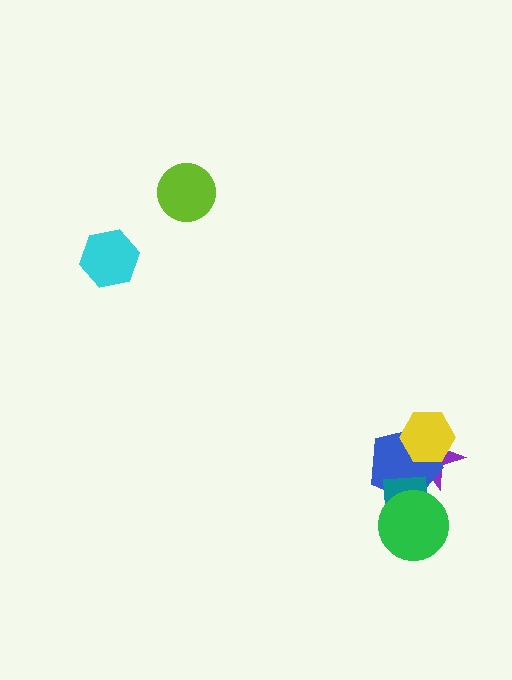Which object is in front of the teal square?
The green circle is in front of the teal square.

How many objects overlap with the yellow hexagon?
2 objects overlap with the yellow hexagon.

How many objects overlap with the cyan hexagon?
0 objects overlap with the cyan hexagon.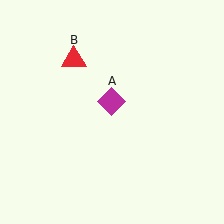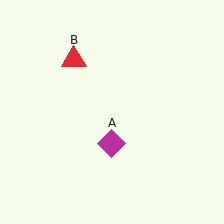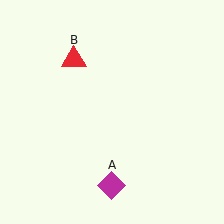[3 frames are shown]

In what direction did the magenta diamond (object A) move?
The magenta diamond (object A) moved down.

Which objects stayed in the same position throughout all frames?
Red triangle (object B) remained stationary.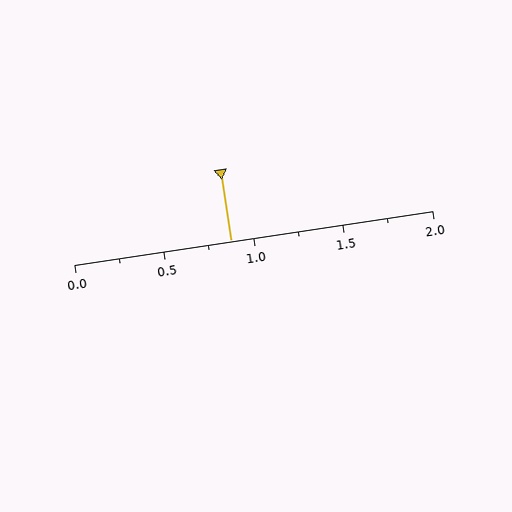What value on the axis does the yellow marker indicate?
The marker indicates approximately 0.88.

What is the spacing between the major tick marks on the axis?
The major ticks are spaced 0.5 apart.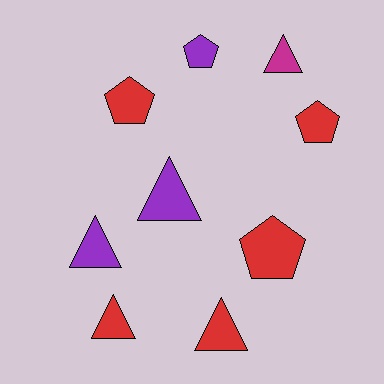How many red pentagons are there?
There are 3 red pentagons.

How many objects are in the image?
There are 9 objects.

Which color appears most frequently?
Red, with 5 objects.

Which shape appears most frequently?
Triangle, with 5 objects.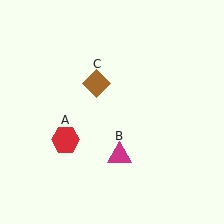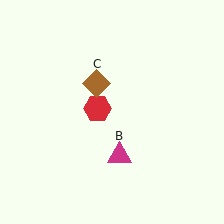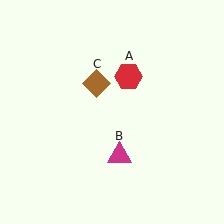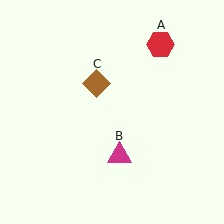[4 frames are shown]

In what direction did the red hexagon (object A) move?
The red hexagon (object A) moved up and to the right.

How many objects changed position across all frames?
1 object changed position: red hexagon (object A).